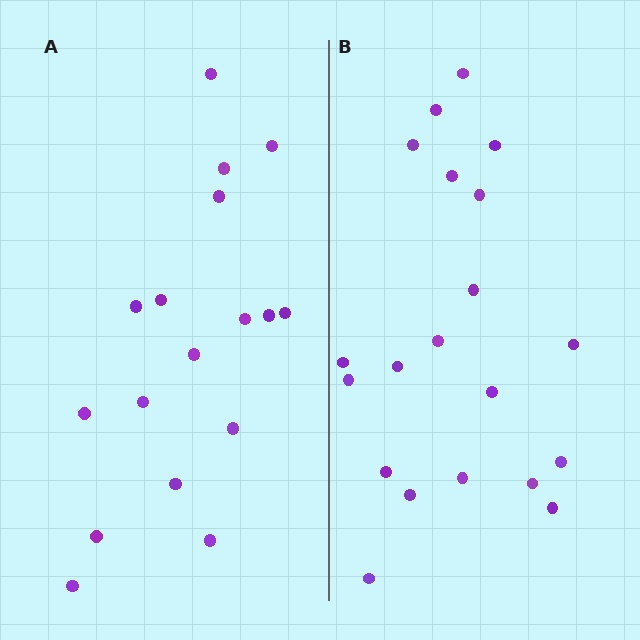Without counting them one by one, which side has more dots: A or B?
Region B (the right region) has more dots.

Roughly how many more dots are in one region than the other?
Region B has just a few more — roughly 2 or 3 more dots than region A.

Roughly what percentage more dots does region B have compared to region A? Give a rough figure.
About 20% more.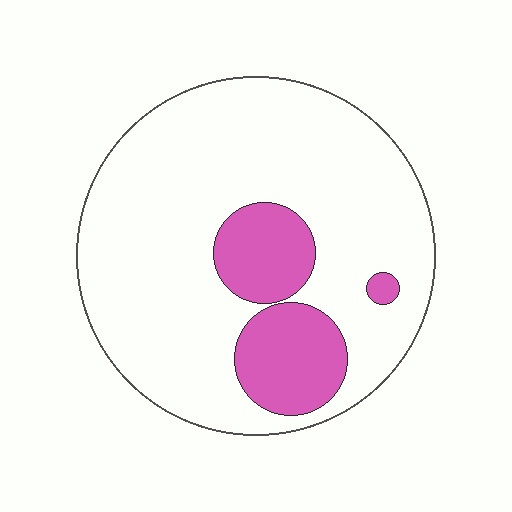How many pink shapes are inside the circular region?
3.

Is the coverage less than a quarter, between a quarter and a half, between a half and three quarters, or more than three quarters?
Less than a quarter.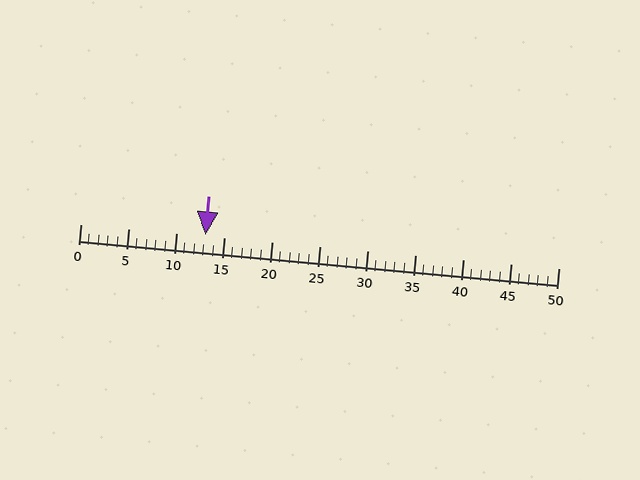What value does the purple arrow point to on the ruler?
The purple arrow points to approximately 13.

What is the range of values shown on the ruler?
The ruler shows values from 0 to 50.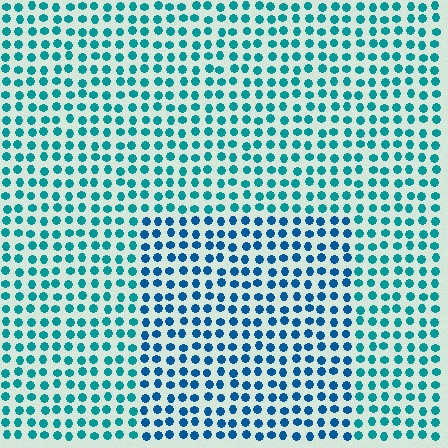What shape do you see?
I see a rectangle.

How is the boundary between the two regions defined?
The boundary is defined purely by a slight shift in hue (about 27 degrees). Spacing, size, and orientation are identical on both sides.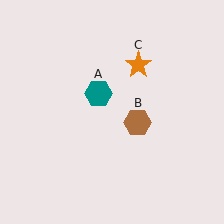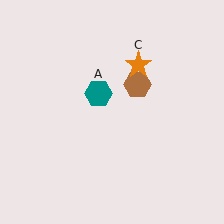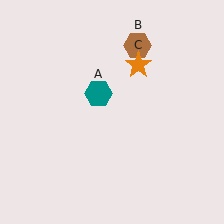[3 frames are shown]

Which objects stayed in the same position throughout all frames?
Teal hexagon (object A) and orange star (object C) remained stationary.